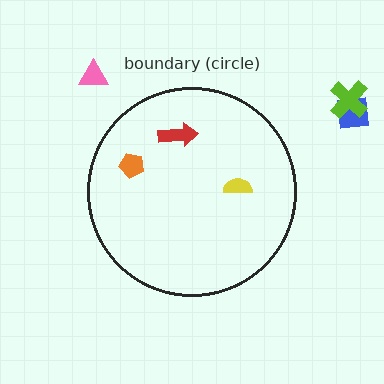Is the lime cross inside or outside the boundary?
Outside.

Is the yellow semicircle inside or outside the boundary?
Inside.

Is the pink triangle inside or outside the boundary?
Outside.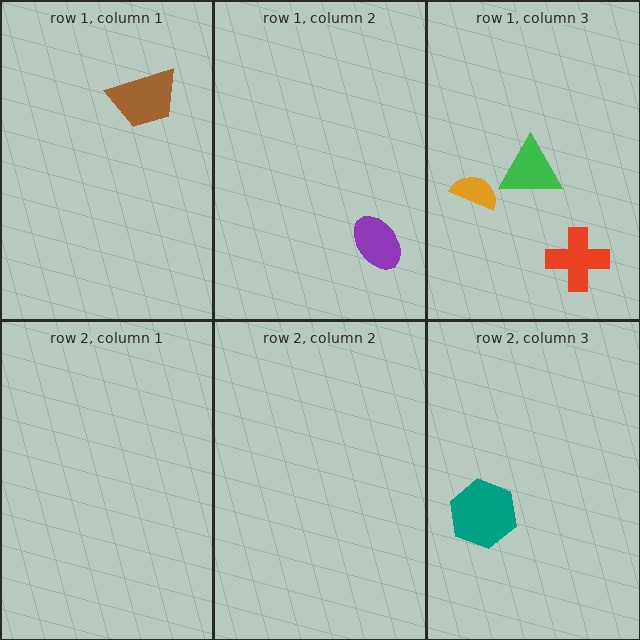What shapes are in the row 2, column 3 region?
The teal hexagon.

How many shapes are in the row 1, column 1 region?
1.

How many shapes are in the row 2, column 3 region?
1.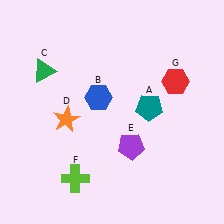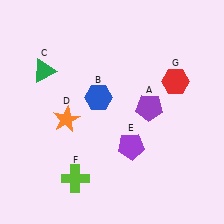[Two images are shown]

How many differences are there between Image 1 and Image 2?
There is 1 difference between the two images.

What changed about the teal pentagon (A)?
In Image 1, A is teal. In Image 2, it changed to purple.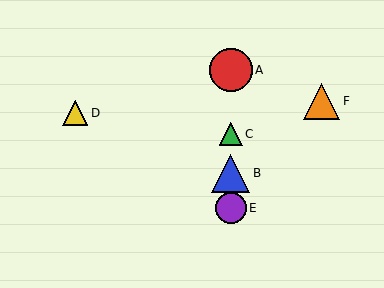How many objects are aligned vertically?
4 objects (A, B, C, E) are aligned vertically.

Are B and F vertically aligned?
No, B is at x≈231 and F is at x≈322.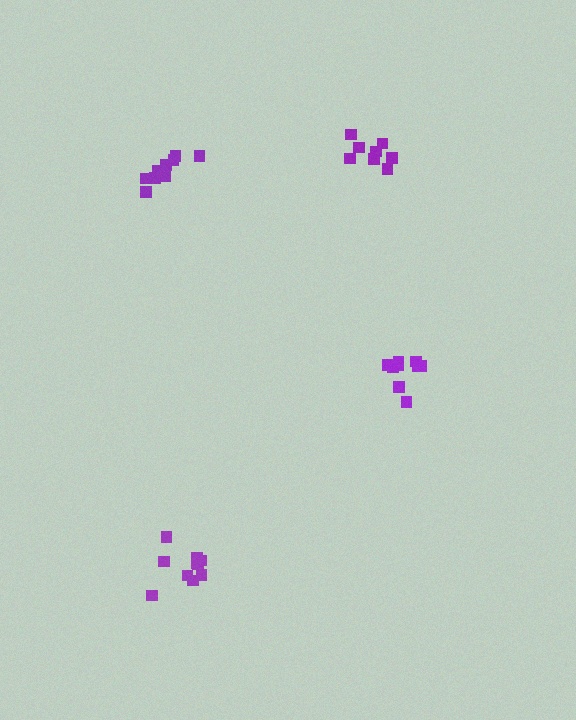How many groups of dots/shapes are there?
There are 4 groups.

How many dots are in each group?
Group 1: 10 dots, Group 2: 8 dots, Group 3: 10 dots, Group 4: 9 dots (37 total).